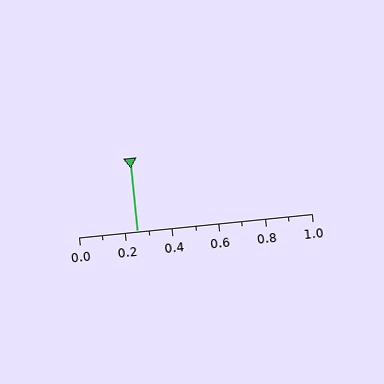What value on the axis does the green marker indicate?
The marker indicates approximately 0.25.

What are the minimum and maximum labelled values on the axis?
The axis runs from 0.0 to 1.0.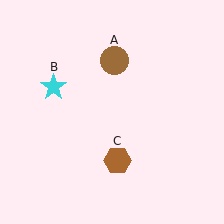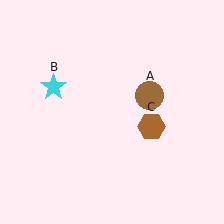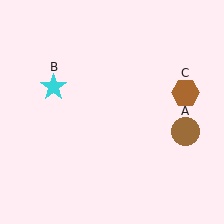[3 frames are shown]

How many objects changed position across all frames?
2 objects changed position: brown circle (object A), brown hexagon (object C).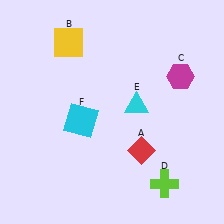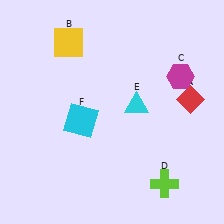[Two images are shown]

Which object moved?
The red diamond (A) moved up.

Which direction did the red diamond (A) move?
The red diamond (A) moved up.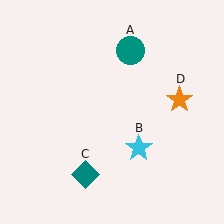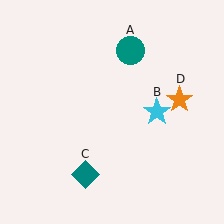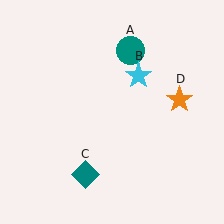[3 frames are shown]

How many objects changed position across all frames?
1 object changed position: cyan star (object B).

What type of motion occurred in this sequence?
The cyan star (object B) rotated counterclockwise around the center of the scene.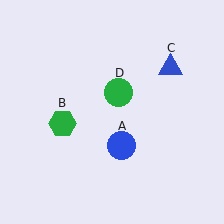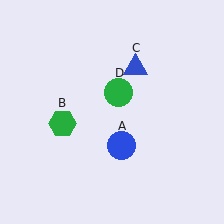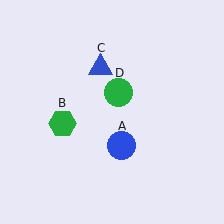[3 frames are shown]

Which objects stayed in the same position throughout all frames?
Blue circle (object A) and green hexagon (object B) and green circle (object D) remained stationary.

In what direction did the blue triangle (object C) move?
The blue triangle (object C) moved left.